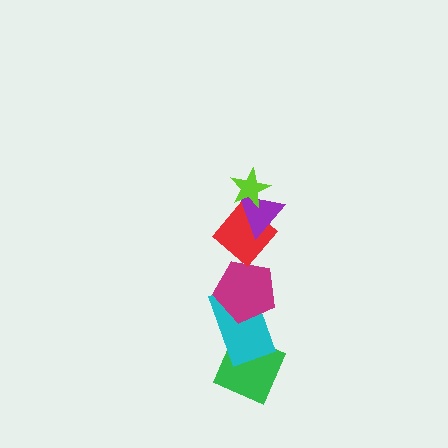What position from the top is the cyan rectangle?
The cyan rectangle is 5th from the top.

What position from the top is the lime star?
The lime star is 1st from the top.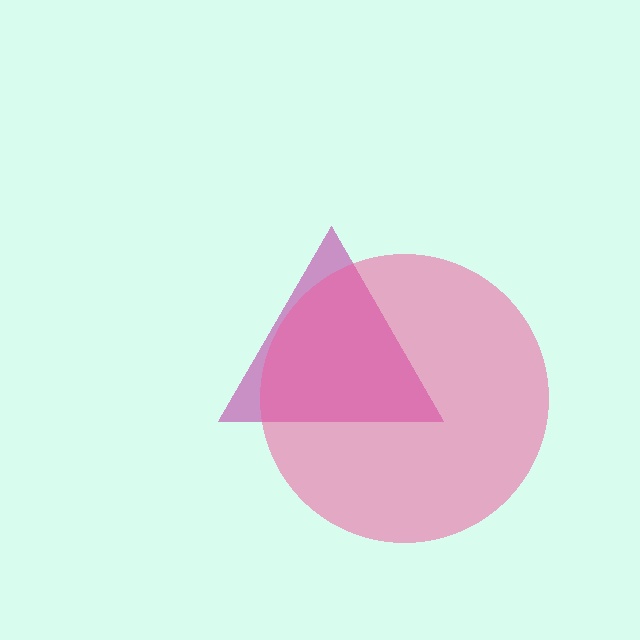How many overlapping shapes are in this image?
There are 2 overlapping shapes in the image.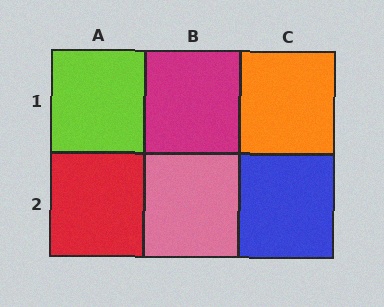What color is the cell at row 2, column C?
Blue.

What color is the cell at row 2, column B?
Pink.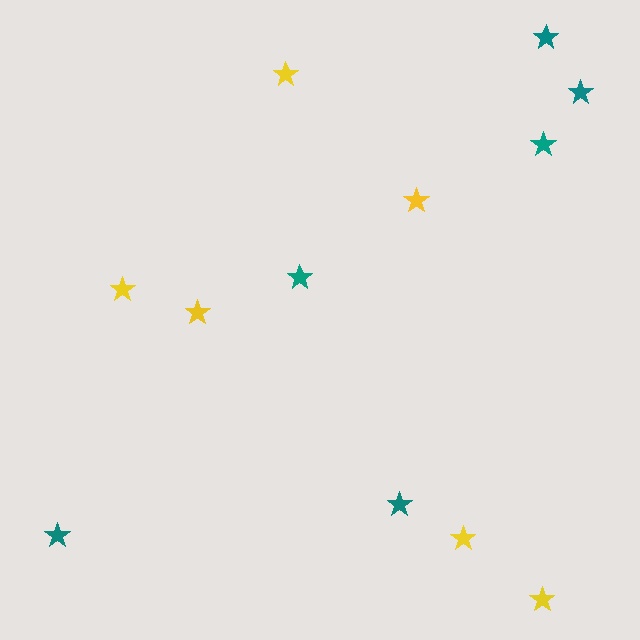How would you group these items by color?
There are 2 groups: one group of teal stars (6) and one group of yellow stars (6).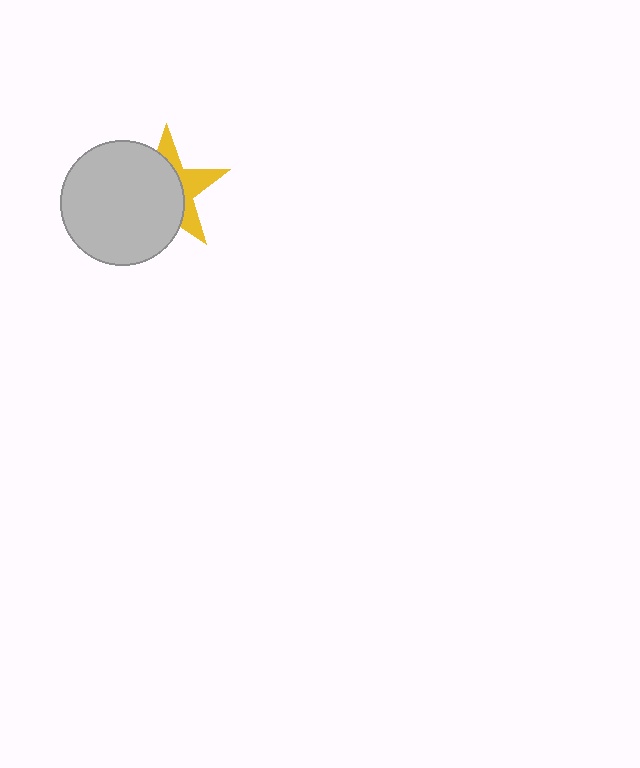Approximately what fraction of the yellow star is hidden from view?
Roughly 63% of the yellow star is hidden behind the light gray circle.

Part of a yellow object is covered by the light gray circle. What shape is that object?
It is a star.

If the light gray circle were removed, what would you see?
You would see the complete yellow star.